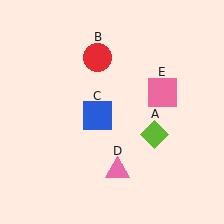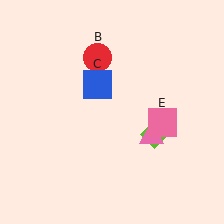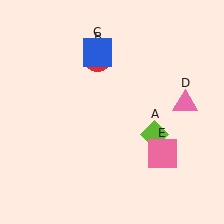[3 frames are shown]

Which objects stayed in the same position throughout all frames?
Lime diamond (object A) and red circle (object B) remained stationary.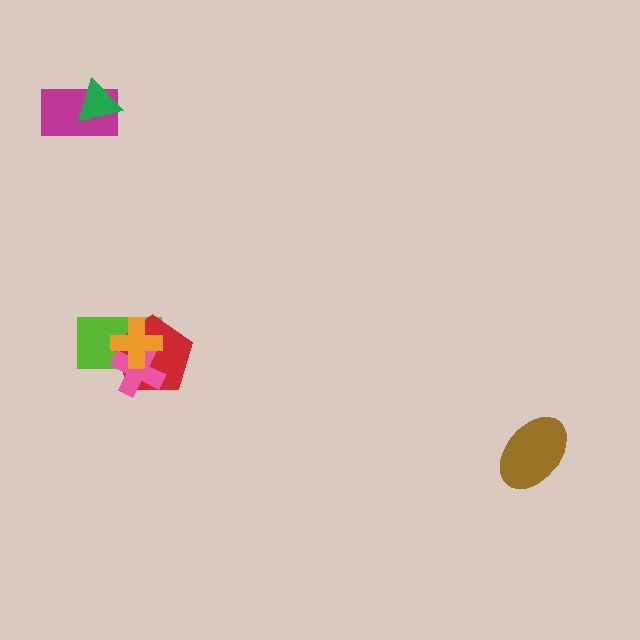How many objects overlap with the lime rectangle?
3 objects overlap with the lime rectangle.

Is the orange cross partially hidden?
No, no other shape covers it.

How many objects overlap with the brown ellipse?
0 objects overlap with the brown ellipse.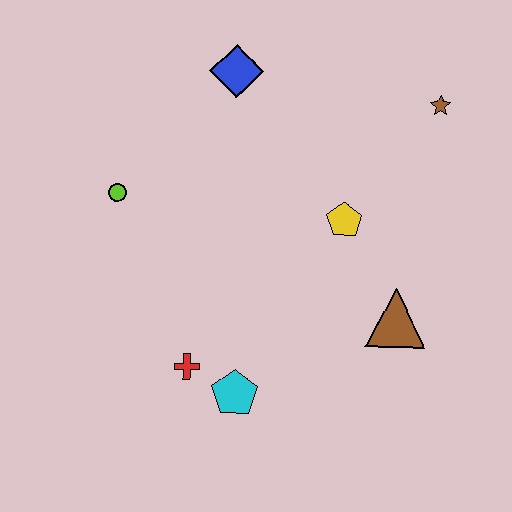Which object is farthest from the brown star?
The red cross is farthest from the brown star.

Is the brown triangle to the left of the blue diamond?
No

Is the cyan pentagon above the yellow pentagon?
No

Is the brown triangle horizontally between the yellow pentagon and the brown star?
Yes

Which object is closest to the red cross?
The cyan pentagon is closest to the red cross.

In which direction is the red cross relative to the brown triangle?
The red cross is to the left of the brown triangle.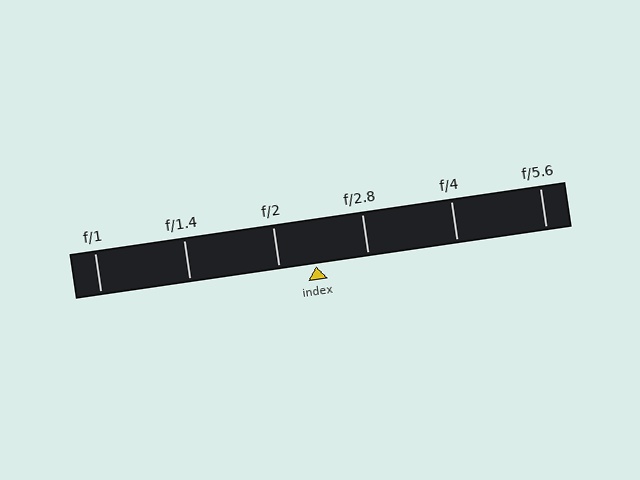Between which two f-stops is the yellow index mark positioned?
The index mark is between f/2 and f/2.8.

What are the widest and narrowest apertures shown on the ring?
The widest aperture shown is f/1 and the narrowest is f/5.6.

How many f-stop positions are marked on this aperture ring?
There are 6 f-stop positions marked.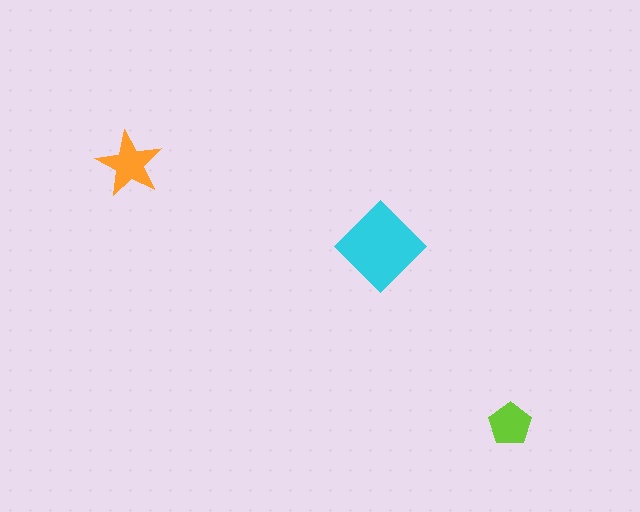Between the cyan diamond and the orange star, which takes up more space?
The cyan diamond.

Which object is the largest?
The cyan diamond.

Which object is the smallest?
The lime pentagon.